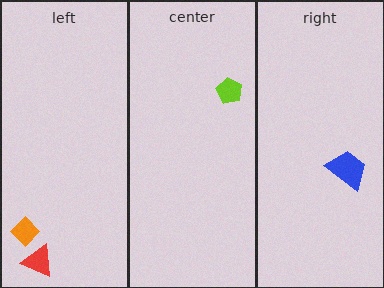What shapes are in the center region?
The lime pentagon.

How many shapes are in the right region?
1.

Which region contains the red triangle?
The left region.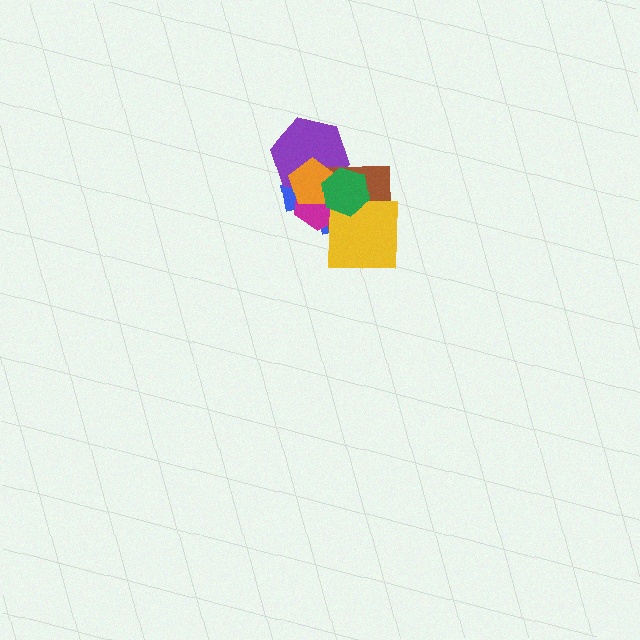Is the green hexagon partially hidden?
No, no other shape covers it.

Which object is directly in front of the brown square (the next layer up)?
The magenta hexagon is directly in front of the brown square.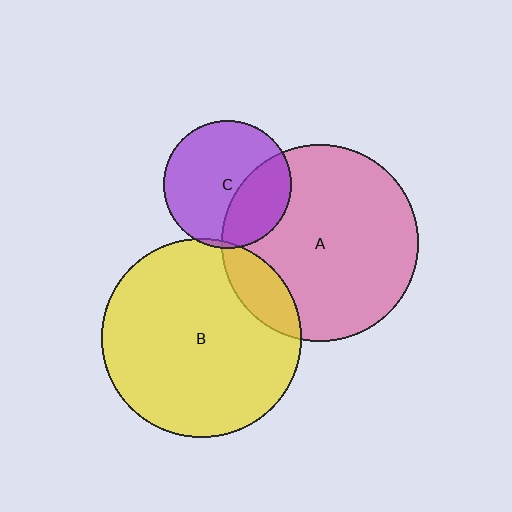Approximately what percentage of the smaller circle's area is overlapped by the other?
Approximately 5%.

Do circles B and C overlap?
Yes.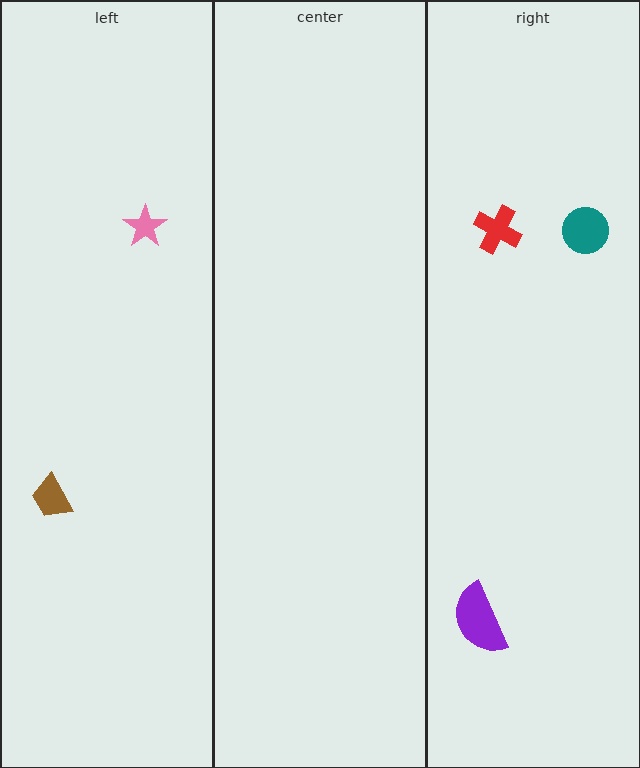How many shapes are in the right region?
3.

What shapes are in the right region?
The red cross, the teal circle, the purple semicircle.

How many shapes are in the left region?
2.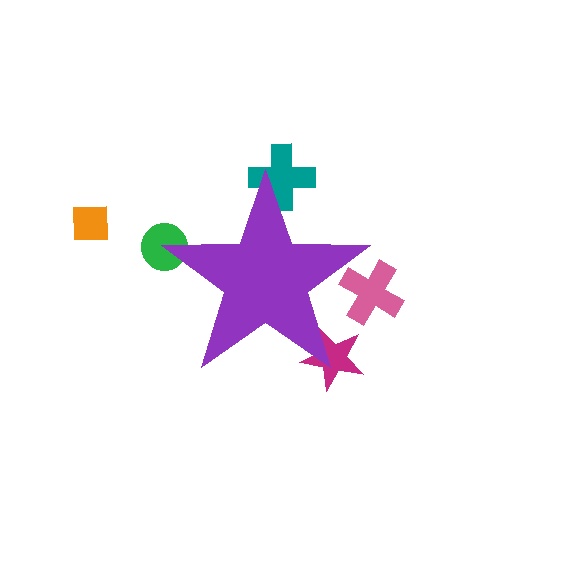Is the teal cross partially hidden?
Yes, the teal cross is partially hidden behind the purple star.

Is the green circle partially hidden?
Yes, the green circle is partially hidden behind the purple star.